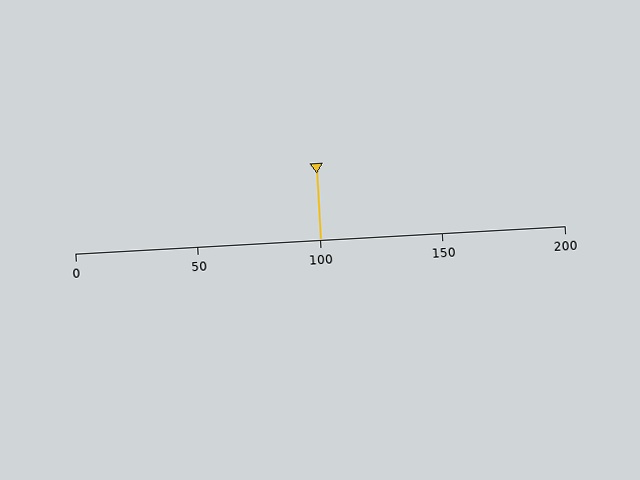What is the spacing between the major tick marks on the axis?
The major ticks are spaced 50 apart.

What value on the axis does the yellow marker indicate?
The marker indicates approximately 100.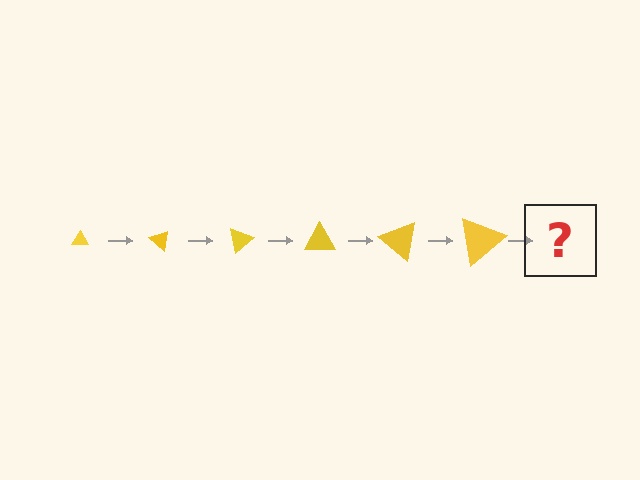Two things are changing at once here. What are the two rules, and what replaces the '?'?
The two rules are that the triangle grows larger each step and it rotates 40 degrees each step. The '?' should be a triangle, larger than the previous one and rotated 240 degrees from the start.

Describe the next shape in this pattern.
It should be a triangle, larger than the previous one and rotated 240 degrees from the start.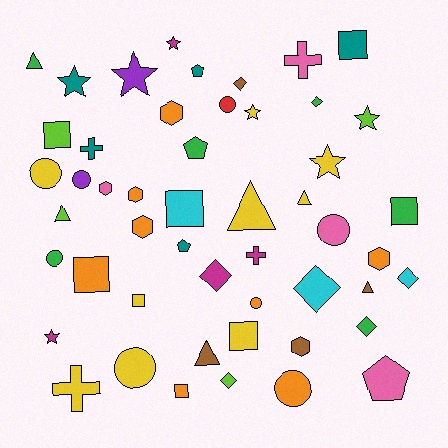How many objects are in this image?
There are 50 objects.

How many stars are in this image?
There are 7 stars.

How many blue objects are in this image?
There are no blue objects.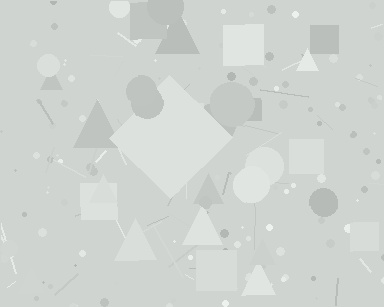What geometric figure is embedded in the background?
A diamond is embedded in the background.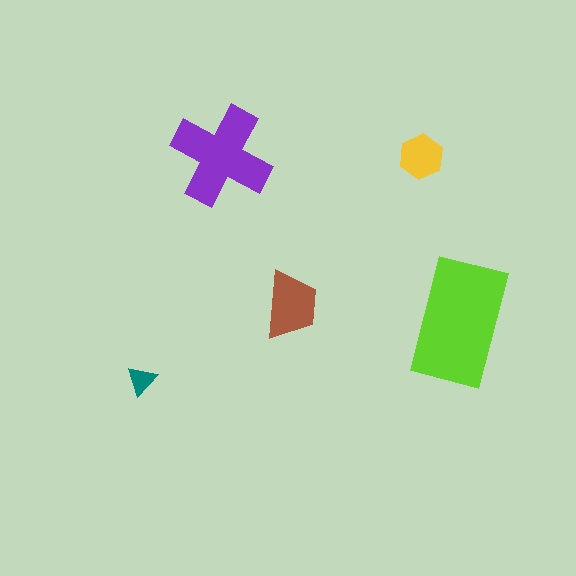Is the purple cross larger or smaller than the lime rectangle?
Smaller.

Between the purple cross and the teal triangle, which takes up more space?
The purple cross.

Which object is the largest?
The lime rectangle.